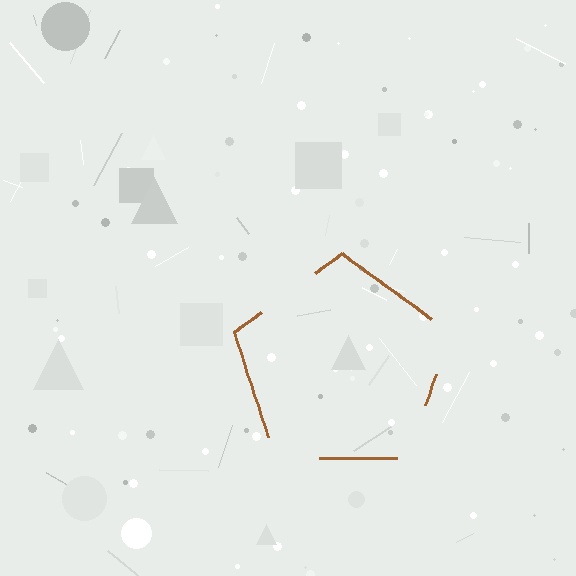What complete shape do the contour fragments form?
The contour fragments form a pentagon.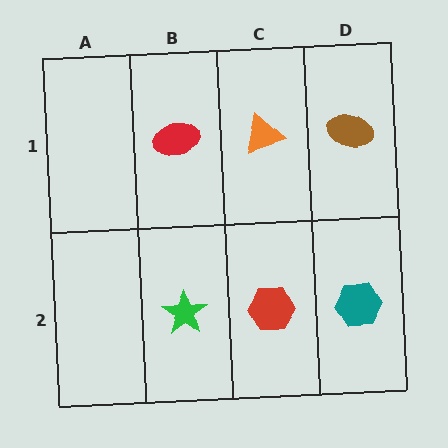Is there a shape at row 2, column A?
No, that cell is empty.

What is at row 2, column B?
A green star.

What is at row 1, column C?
An orange triangle.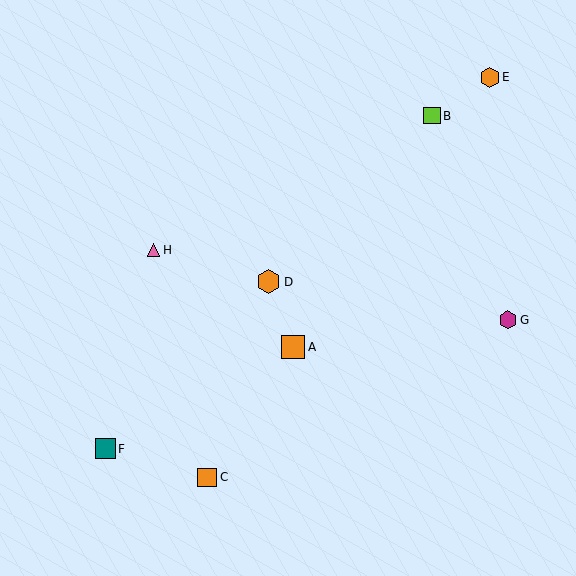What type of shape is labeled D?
Shape D is an orange hexagon.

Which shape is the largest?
The orange hexagon (labeled D) is the largest.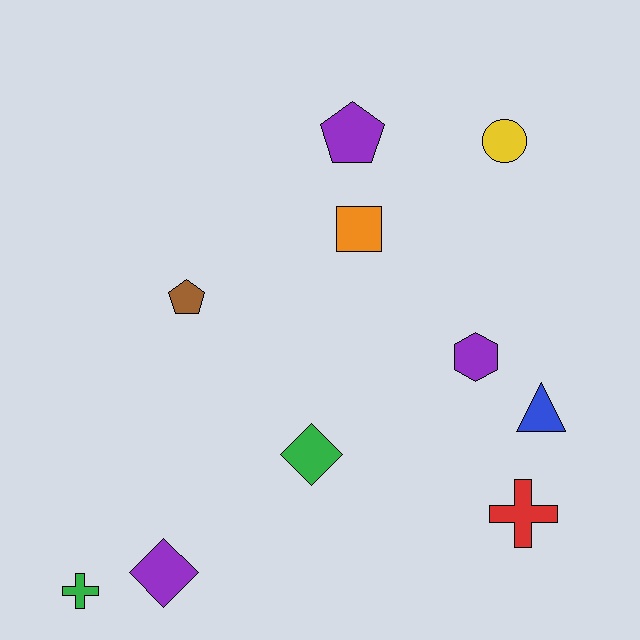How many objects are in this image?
There are 10 objects.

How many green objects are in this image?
There are 2 green objects.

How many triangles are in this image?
There is 1 triangle.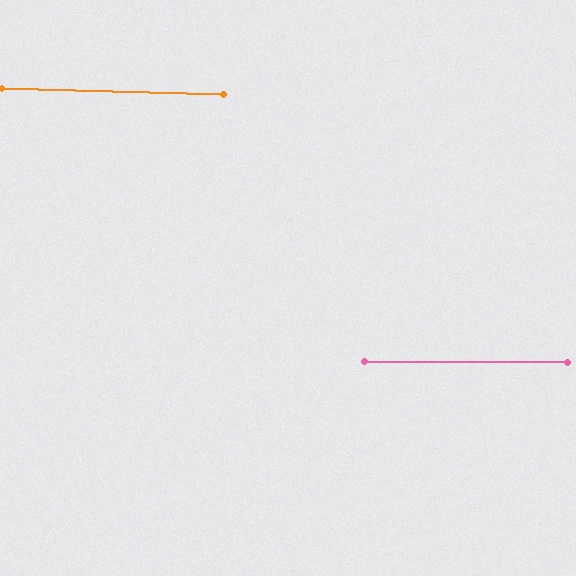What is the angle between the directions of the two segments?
Approximately 1 degree.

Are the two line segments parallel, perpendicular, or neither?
Parallel — their directions differ by only 1.4°.